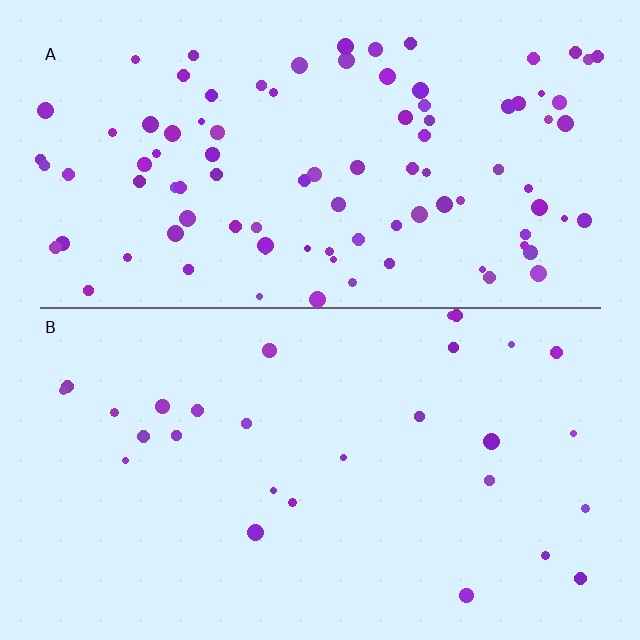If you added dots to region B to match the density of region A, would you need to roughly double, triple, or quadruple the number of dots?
Approximately triple.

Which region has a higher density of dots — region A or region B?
A (the top).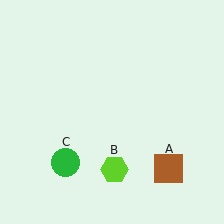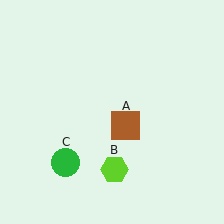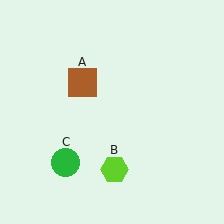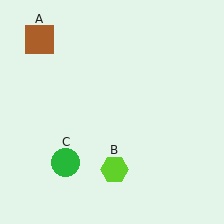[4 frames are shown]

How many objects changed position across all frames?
1 object changed position: brown square (object A).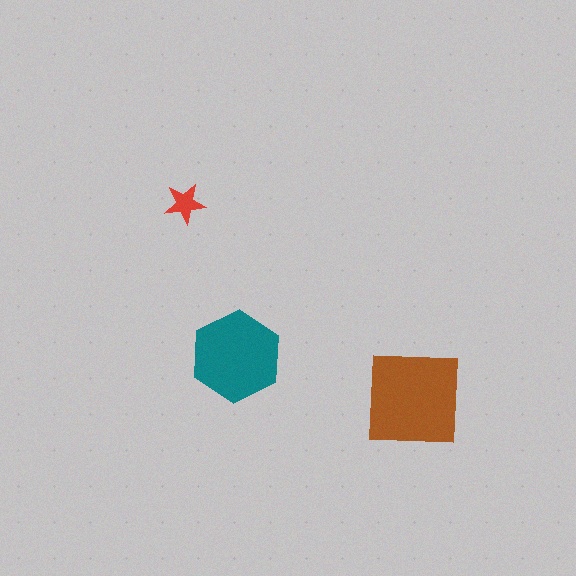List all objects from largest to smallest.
The brown square, the teal hexagon, the red star.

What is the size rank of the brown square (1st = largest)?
1st.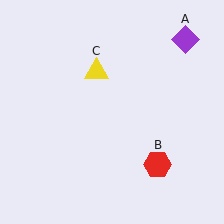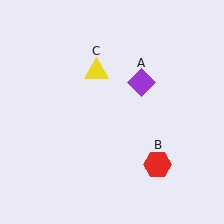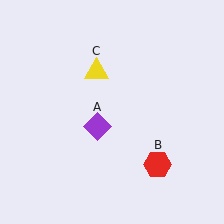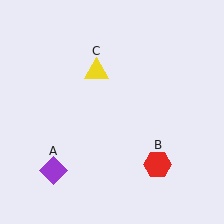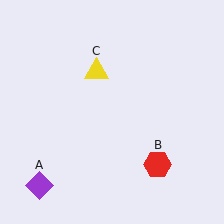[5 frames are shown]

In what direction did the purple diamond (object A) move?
The purple diamond (object A) moved down and to the left.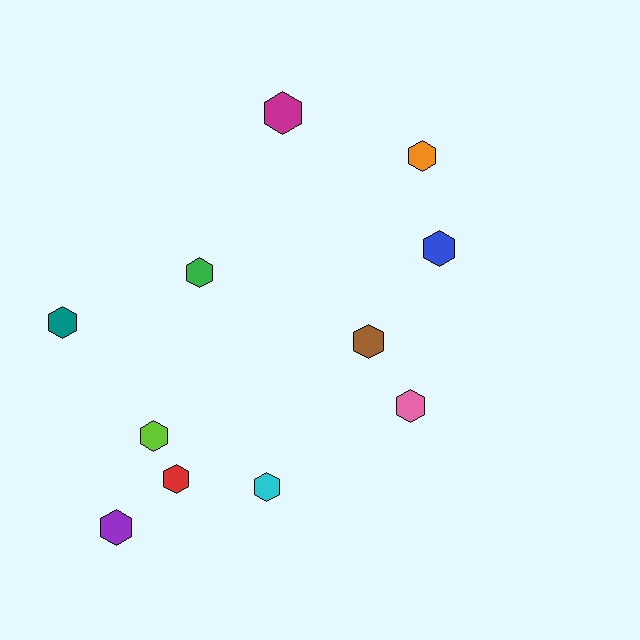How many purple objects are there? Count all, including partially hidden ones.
There is 1 purple object.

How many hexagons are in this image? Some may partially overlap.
There are 11 hexagons.